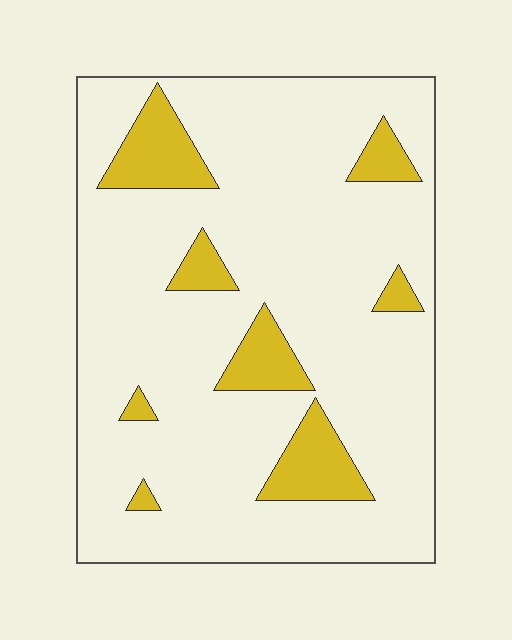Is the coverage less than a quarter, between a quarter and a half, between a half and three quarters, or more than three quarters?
Less than a quarter.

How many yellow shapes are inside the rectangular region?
8.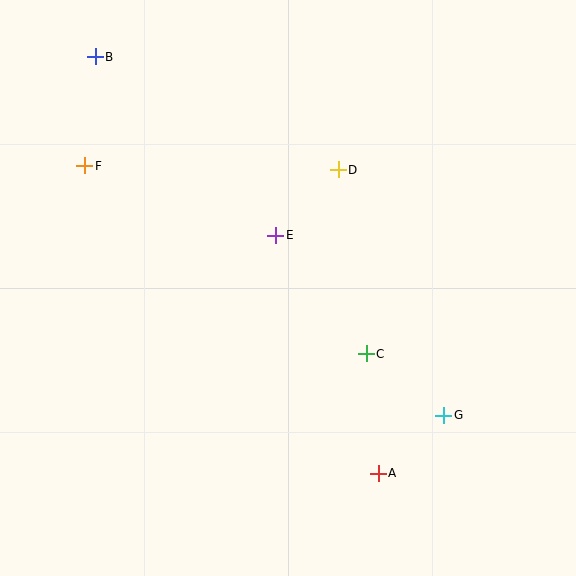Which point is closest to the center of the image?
Point E at (276, 235) is closest to the center.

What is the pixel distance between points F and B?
The distance between F and B is 110 pixels.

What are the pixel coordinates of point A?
Point A is at (378, 473).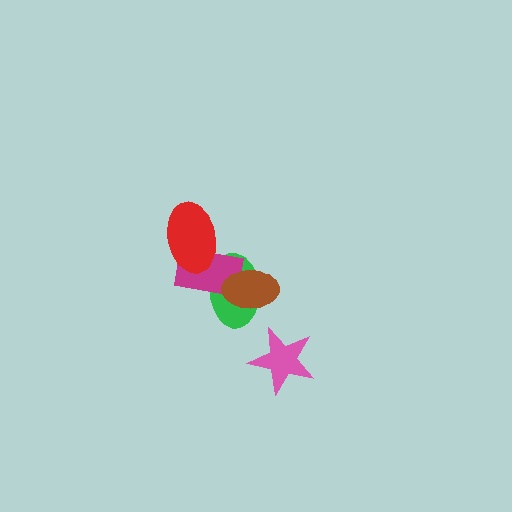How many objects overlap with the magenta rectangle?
3 objects overlap with the magenta rectangle.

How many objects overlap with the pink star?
0 objects overlap with the pink star.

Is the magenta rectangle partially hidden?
Yes, it is partially covered by another shape.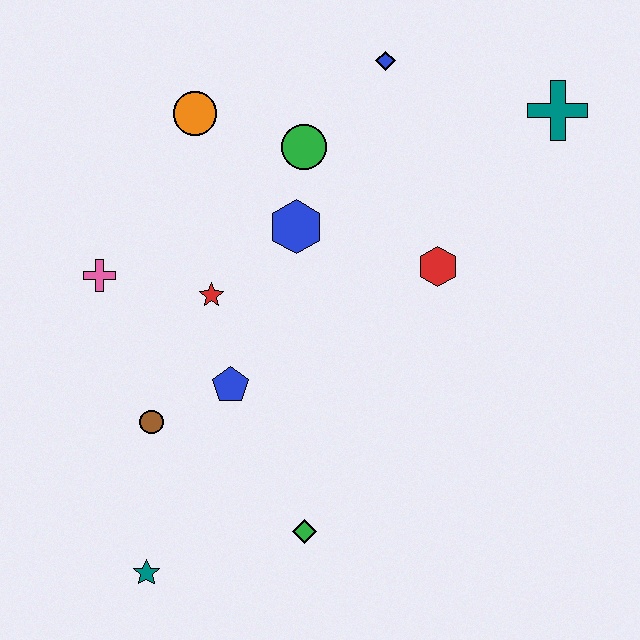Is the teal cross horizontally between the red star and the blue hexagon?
No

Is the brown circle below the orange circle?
Yes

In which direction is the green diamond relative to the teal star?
The green diamond is to the right of the teal star.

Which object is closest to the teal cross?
The blue diamond is closest to the teal cross.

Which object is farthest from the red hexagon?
The teal star is farthest from the red hexagon.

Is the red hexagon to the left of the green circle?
No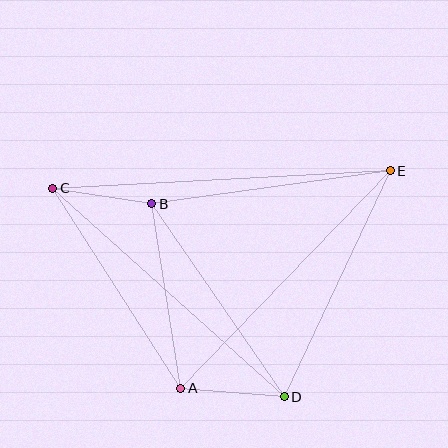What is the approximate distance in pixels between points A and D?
The distance between A and D is approximately 104 pixels.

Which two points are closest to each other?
Points B and C are closest to each other.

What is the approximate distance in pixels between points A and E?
The distance between A and E is approximately 302 pixels.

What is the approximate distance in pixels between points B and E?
The distance between B and E is approximately 241 pixels.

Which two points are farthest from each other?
Points C and E are farthest from each other.